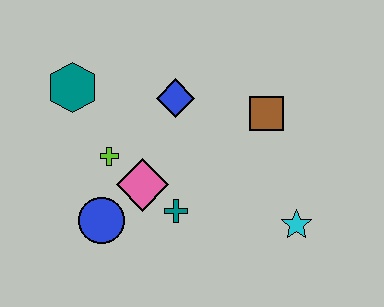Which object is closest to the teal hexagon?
The lime cross is closest to the teal hexagon.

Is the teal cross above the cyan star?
Yes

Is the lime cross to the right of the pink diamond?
No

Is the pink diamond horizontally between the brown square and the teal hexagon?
Yes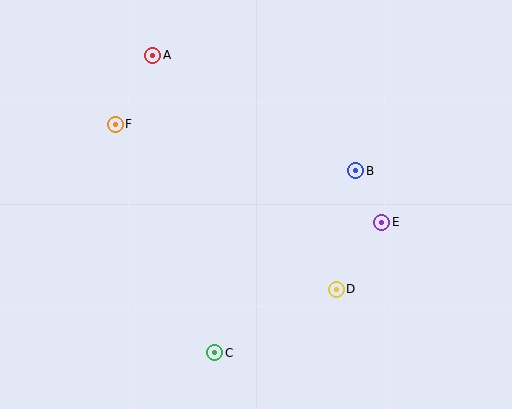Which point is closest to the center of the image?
Point B at (356, 171) is closest to the center.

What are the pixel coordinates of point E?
Point E is at (382, 222).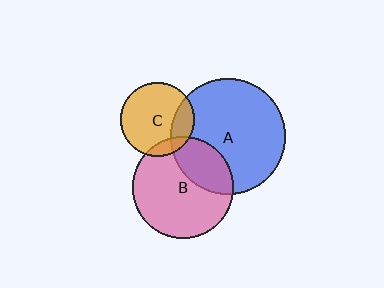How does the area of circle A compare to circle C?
Approximately 2.4 times.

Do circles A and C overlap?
Yes.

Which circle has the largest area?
Circle A (blue).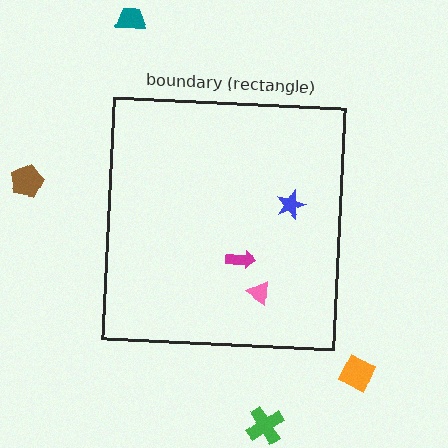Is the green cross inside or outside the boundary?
Outside.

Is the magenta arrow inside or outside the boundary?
Inside.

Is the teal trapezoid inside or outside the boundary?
Outside.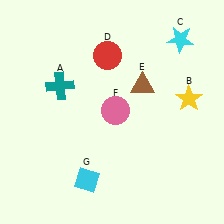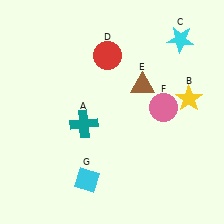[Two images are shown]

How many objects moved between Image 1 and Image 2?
2 objects moved between the two images.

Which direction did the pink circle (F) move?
The pink circle (F) moved right.